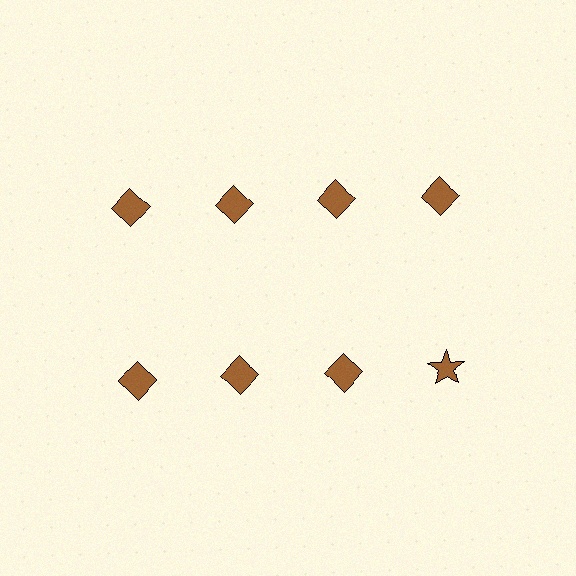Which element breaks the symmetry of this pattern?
The brown star in the second row, second from right column breaks the symmetry. All other shapes are brown diamonds.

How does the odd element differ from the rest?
It has a different shape: star instead of diamond.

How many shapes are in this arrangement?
There are 8 shapes arranged in a grid pattern.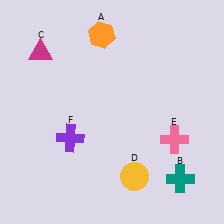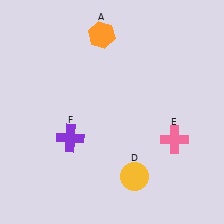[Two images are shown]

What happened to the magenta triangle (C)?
The magenta triangle (C) was removed in Image 2. It was in the top-left area of Image 1.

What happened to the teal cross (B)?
The teal cross (B) was removed in Image 2. It was in the bottom-right area of Image 1.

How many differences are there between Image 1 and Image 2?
There are 2 differences between the two images.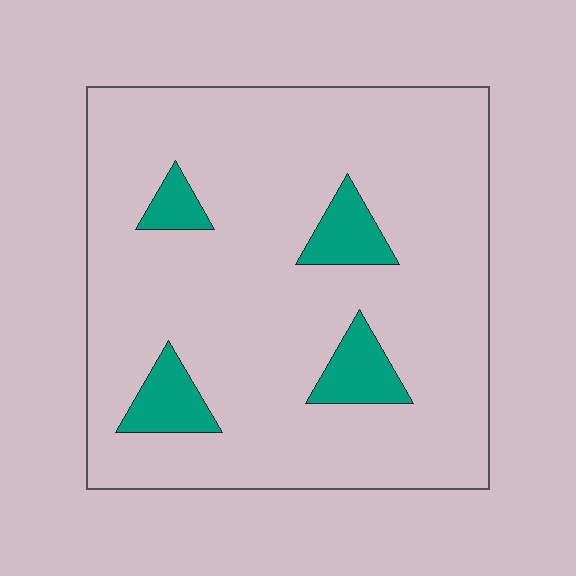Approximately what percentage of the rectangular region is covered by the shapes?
Approximately 10%.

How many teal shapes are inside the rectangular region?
4.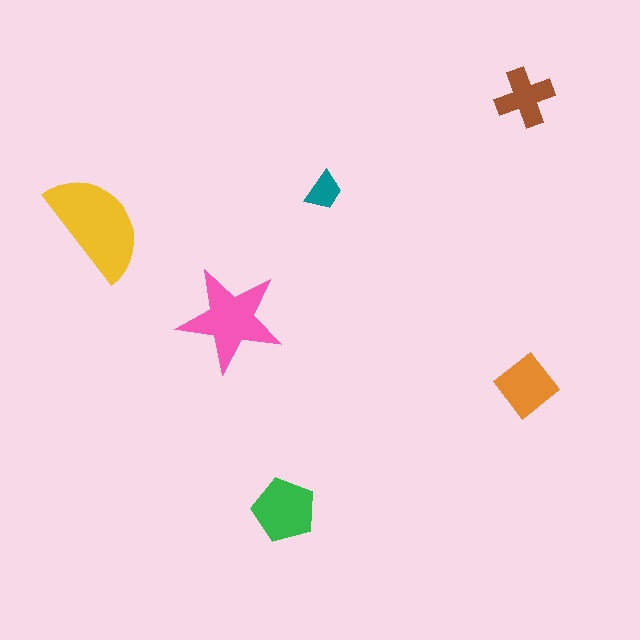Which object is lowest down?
The green pentagon is bottommost.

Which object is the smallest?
The teal trapezoid.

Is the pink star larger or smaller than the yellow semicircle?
Smaller.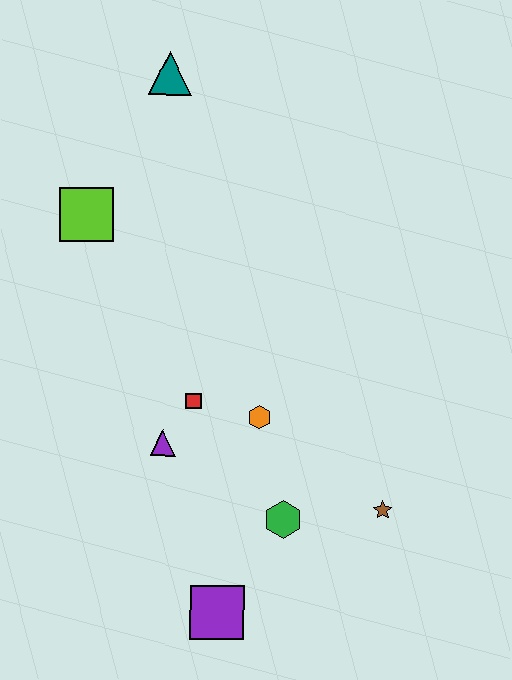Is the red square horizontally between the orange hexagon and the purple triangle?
Yes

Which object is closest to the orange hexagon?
The red square is closest to the orange hexagon.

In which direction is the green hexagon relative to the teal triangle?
The green hexagon is below the teal triangle.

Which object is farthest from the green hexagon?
The teal triangle is farthest from the green hexagon.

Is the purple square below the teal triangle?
Yes